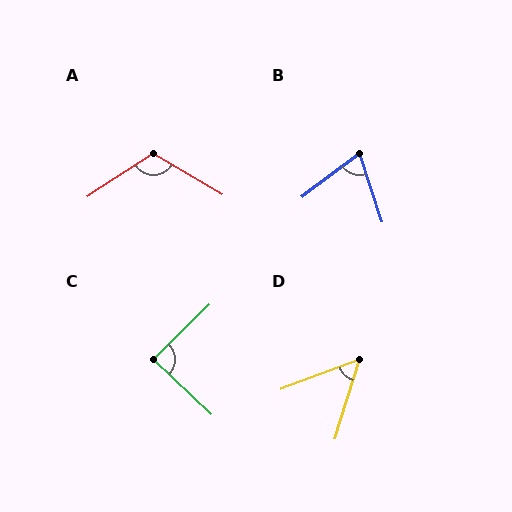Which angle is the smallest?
D, at approximately 53 degrees.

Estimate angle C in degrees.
Approximately 87 degrees.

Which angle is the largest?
A, at approximately 116 degrees.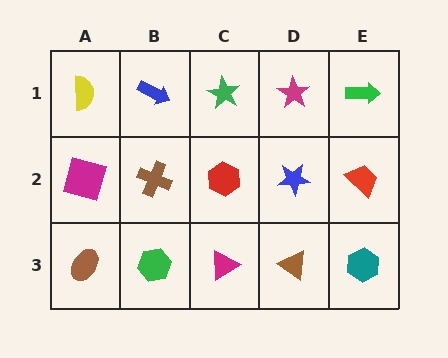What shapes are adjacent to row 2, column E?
A green arrow (row 1, column E), a teal hexagon (row 3, column E), a blue star (row 2, column D).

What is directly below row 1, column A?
A magenta square.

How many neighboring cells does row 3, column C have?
3.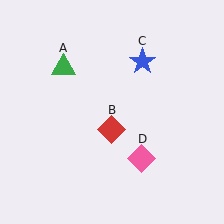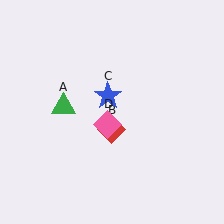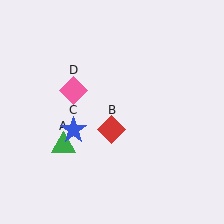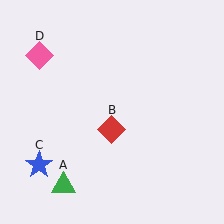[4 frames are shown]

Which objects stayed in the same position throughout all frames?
Red diamond (object B) remained stationary.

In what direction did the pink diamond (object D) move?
The pink diamond (object D) moved up and to the left.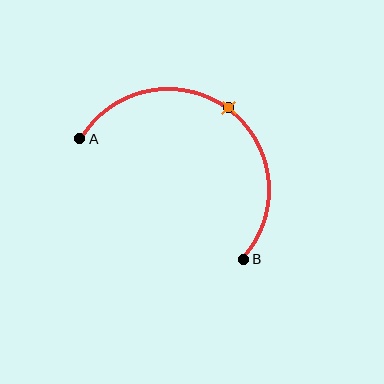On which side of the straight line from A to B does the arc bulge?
The arc bulges above and to the right of the straight line connecting A and B.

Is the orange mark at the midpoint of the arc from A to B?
Yes. The orange mark lies on the arc at equal arc-length from both A and B — it is the arc midpoint.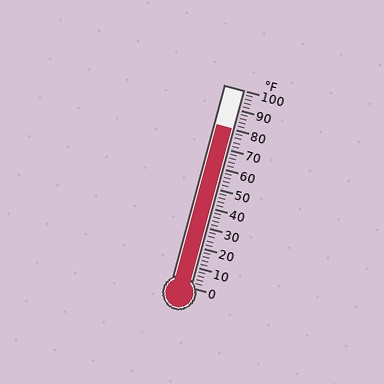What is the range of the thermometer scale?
The thermometer scale ranges from 0°F to 100°F.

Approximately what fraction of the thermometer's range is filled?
The thermometer is filled to approximately 80% of its range.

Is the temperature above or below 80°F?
The temperature is at 80°F.